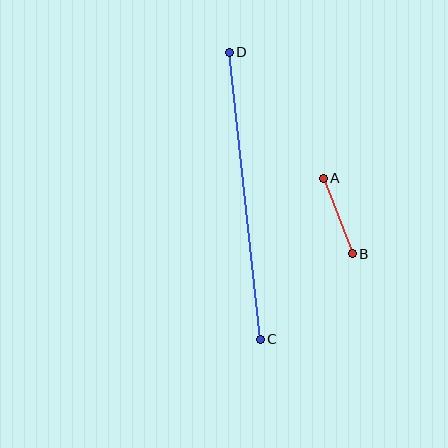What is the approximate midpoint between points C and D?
The midpoint is at approximately (245, 196) pixels.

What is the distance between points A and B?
The distance is approximately 81 pixels.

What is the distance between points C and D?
The distance is approximately 289 pixels.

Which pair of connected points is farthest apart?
Points C and D are farthest apart.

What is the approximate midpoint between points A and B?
The midpoint is at approximately (338, 216) pixels.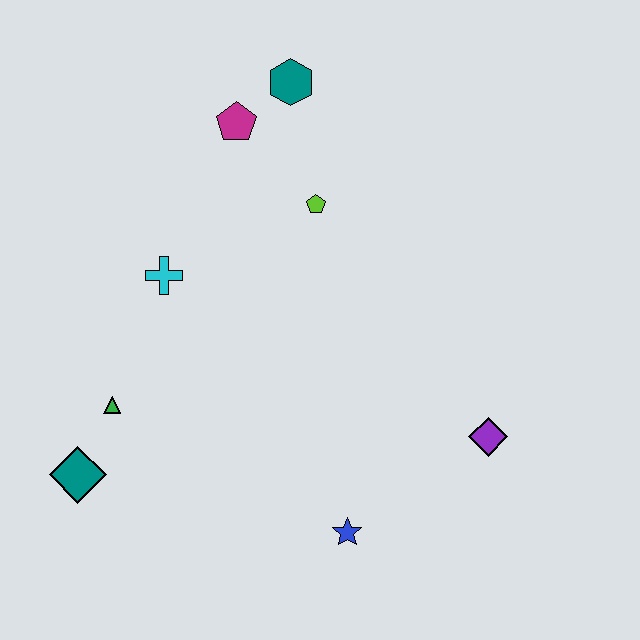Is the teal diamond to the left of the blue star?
Yes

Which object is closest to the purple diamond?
The blue star is closest to the purple diamond.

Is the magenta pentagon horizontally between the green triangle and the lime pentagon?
Yes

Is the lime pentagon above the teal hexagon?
No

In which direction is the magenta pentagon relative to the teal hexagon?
The magenta pentagon is to the left of the teal hexagon.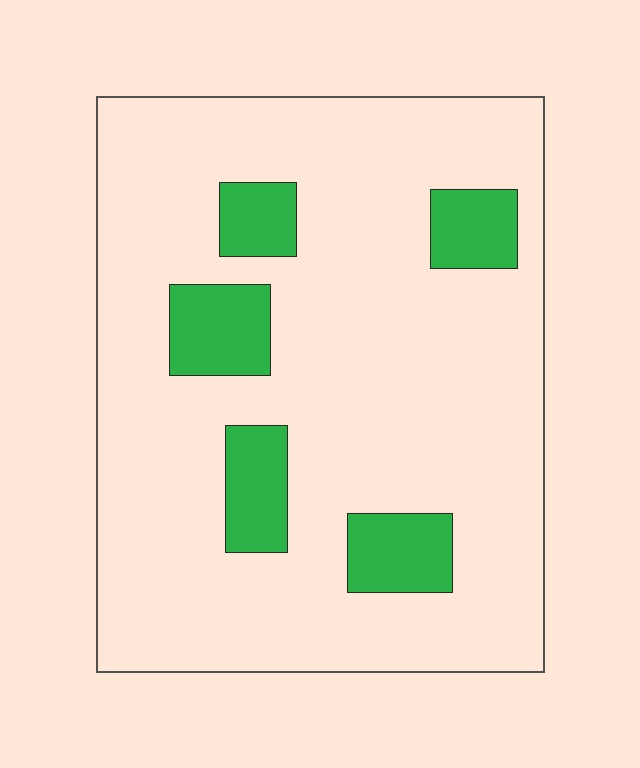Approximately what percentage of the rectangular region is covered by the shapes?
Approximately 15%.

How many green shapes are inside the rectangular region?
5.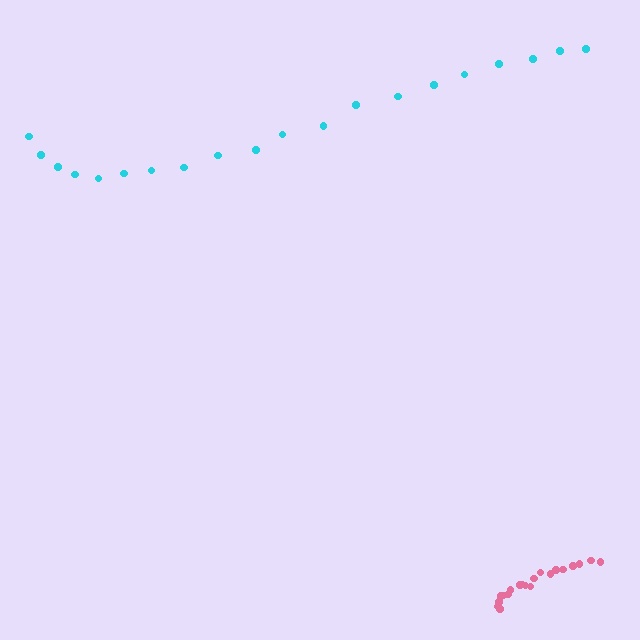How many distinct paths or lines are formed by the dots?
There are 2 distinct paths.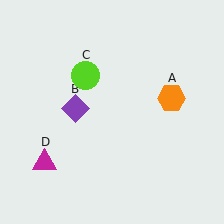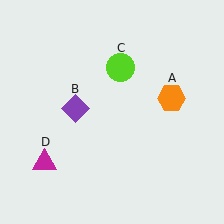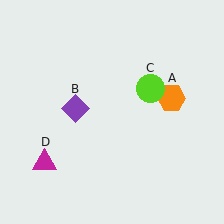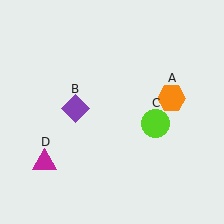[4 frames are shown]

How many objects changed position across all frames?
1 object changed position: lime circle (object C).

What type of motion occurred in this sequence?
The lime circle (object C) rotated clockwise around the center of the scene.